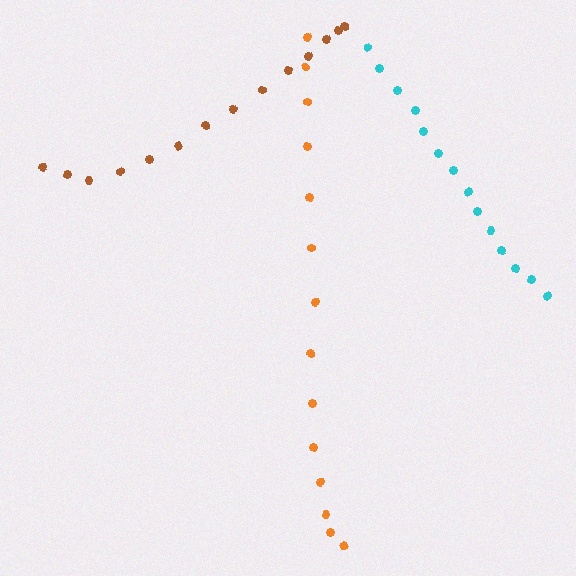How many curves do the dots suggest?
There are 3 distinct paths.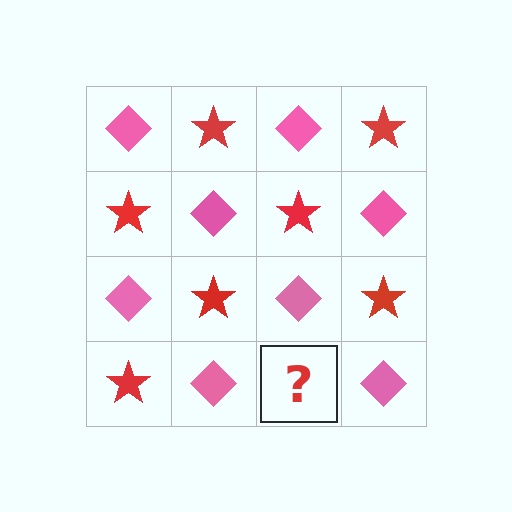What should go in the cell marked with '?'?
The missing cell should contain a red star.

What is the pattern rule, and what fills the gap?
The rule is that it alternates pink diamond and red star in a checkerboard pattern. The gap should be filled with a red star.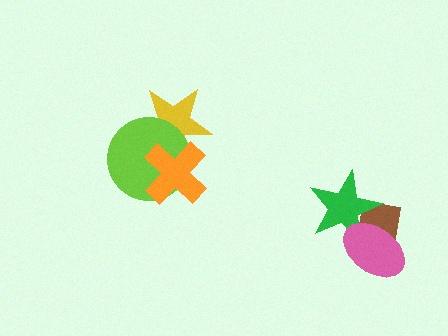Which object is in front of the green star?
The pink ellipse is in front of the green star.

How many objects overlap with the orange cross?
2 objects overlap with the orange cross.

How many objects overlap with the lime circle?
2 objects overlap with the lime circle.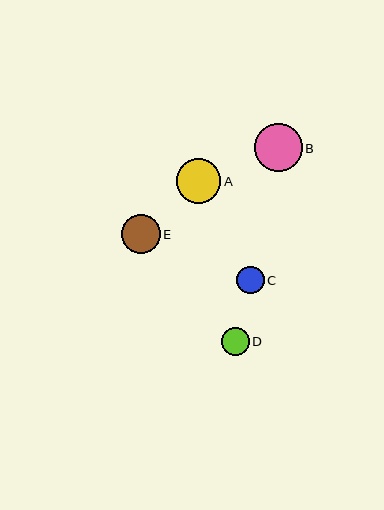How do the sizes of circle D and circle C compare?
Circle D and circle C are approximately the same size.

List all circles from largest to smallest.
From largest to smallest: B, A, E, D, C.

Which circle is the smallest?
Circle C is the smallest with a size of approximately 27 pixels.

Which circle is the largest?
Circle B is the largest with a size of approximately 48 pixels.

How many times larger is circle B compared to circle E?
Circle B is approximately 1.2 times the size of circle E.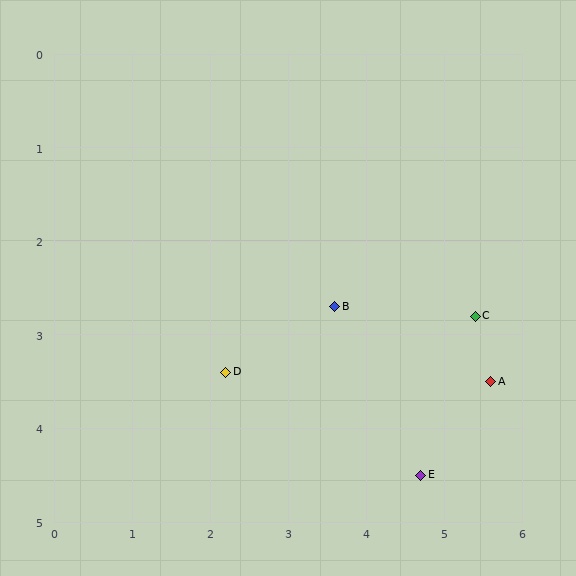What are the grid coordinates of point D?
Point D is at approximately (2.2, 3.4).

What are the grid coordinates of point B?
Point B is at approximately (3.6, 2.7).